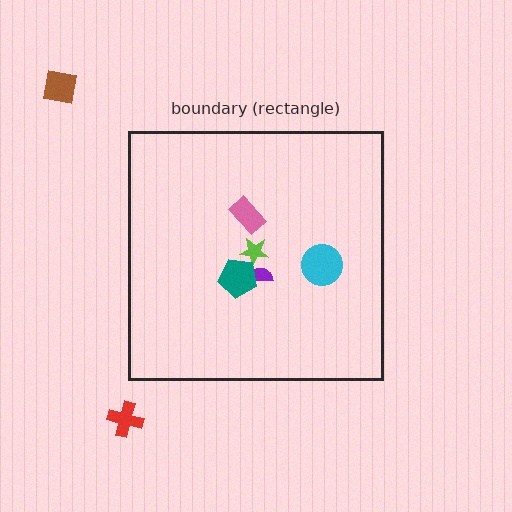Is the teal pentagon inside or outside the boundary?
Inside.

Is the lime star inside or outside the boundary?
Inside.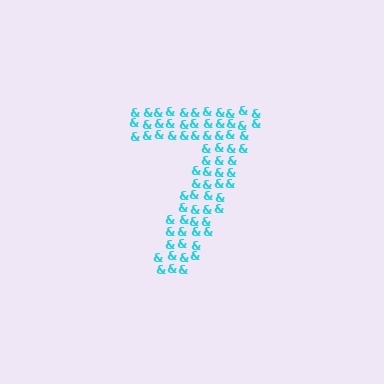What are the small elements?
The small elements are ampersands.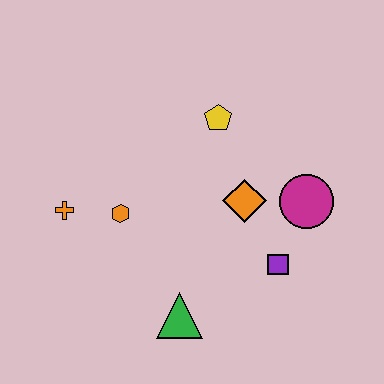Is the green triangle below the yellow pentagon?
Yes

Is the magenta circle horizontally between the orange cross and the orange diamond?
No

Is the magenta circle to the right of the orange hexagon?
Yes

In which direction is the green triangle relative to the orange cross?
The green triangle is to the right of the orange cross.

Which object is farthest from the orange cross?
The magenta circle is farthest from the orange cross.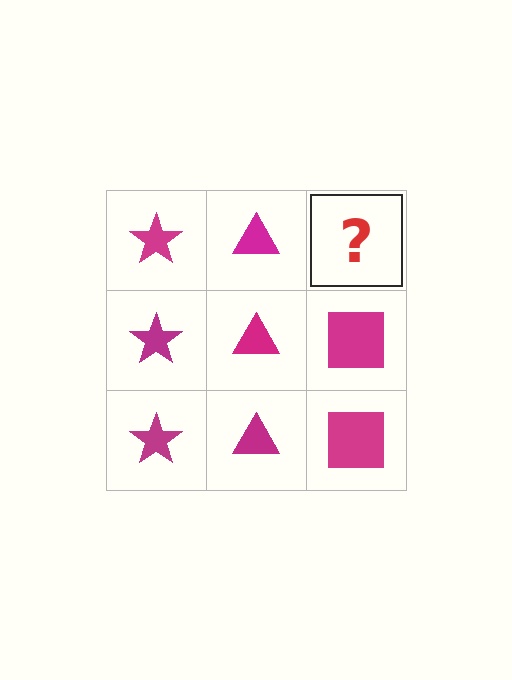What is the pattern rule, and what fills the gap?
The rule is that each column has a consistent shape. The gap should be filled with a magenta square.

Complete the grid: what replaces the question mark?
The question mark should be replaced with a magenta square.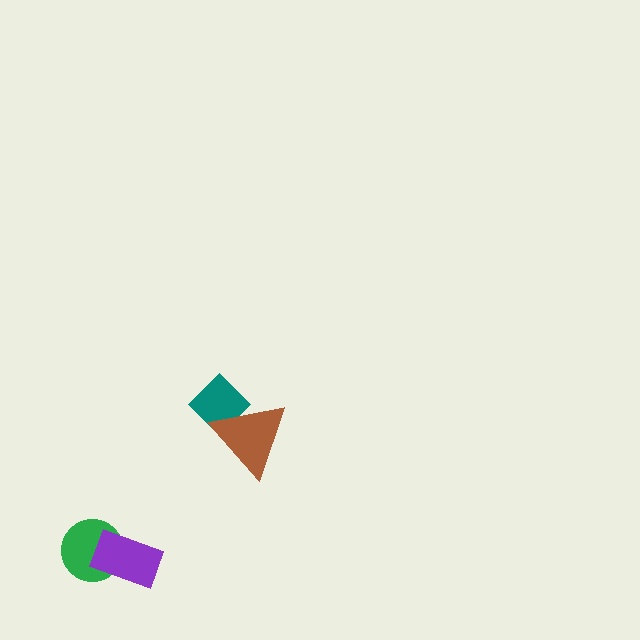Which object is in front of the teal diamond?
The brown triangle is in front of the teal diamond.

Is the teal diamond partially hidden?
Yes, it is partially covered by another shape.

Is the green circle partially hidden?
Yes, it is partially covered by another shape.